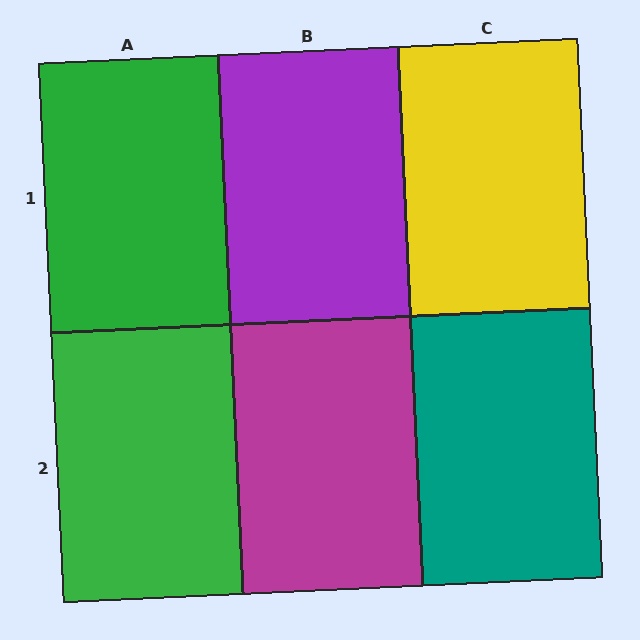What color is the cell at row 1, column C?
Yellow.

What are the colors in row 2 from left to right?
Green, magenta, teal.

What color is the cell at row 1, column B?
Purple.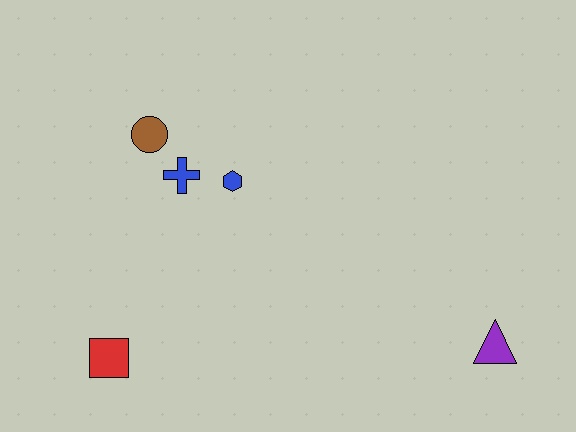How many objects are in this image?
There are 5 objects.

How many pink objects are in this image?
There are no pink objects.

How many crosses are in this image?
There is 1 cross.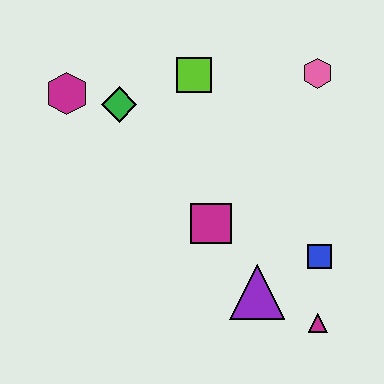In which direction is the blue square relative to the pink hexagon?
The blue square is below the pink hexagon.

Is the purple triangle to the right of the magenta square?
Yes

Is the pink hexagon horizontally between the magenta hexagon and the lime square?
No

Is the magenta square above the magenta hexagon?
No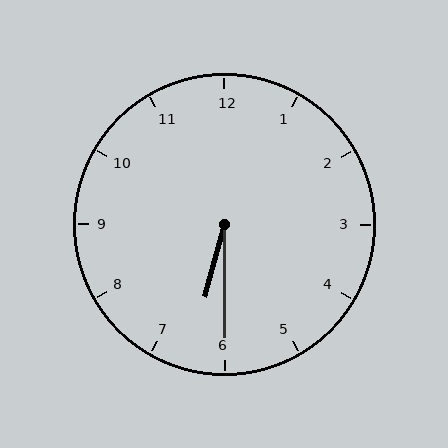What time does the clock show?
6:30.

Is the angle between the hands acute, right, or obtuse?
It is acute.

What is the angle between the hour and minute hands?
Approximately 15 degrees.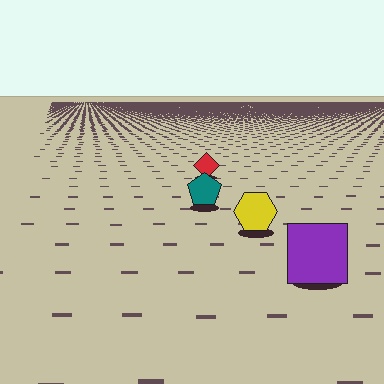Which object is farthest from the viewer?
The red diamond is farthest from the viewer. It appears smaller and the ground texture around it is denser.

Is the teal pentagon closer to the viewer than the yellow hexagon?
No. The yellow hexagon is closer — you can tell from the texture gradient: the ground texture is coarser near it.